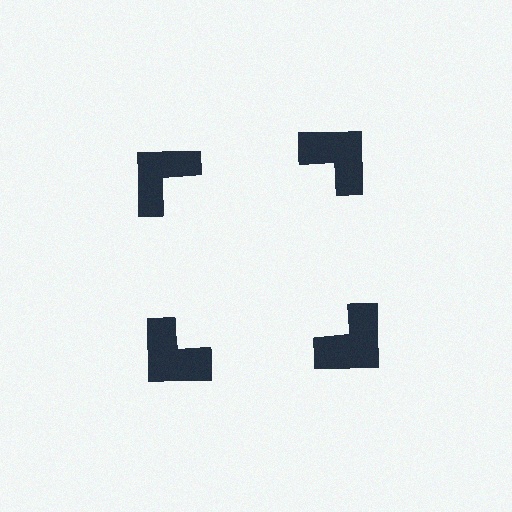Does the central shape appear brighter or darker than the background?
It typically appears slightly brighter than the background, even though no actual brightness change is drawn.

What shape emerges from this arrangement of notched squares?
An illusory square — its edges are inferred from the aligned wedge cuts in the notched squares, not physically drawn.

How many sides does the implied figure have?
4 sides.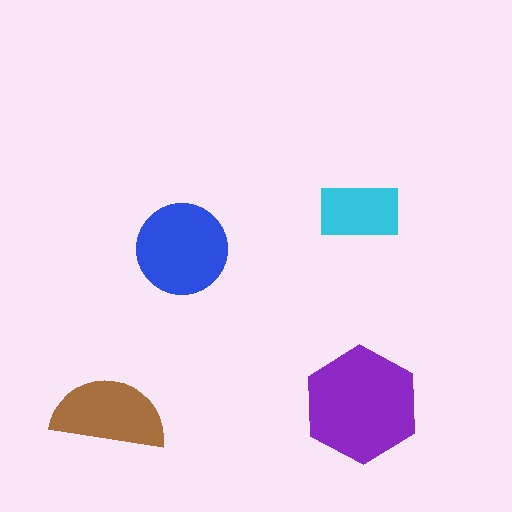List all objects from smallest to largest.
The cyan rectangle, the brown semicircle, the blue circle, the purple hexagon.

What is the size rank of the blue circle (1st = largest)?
2nd.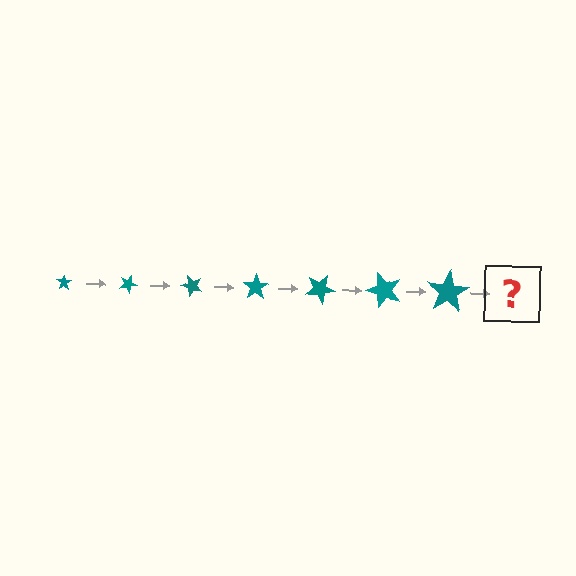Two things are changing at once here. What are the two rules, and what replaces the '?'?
The two rules are that the star grows larger each step and it rotates 25 degrees each step. The '?' should be a star, larger than the previous one and rotated 175 degrees from the start.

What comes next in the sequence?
The next element should be a star, larger than the previous one and rotated 175 degrees from the start.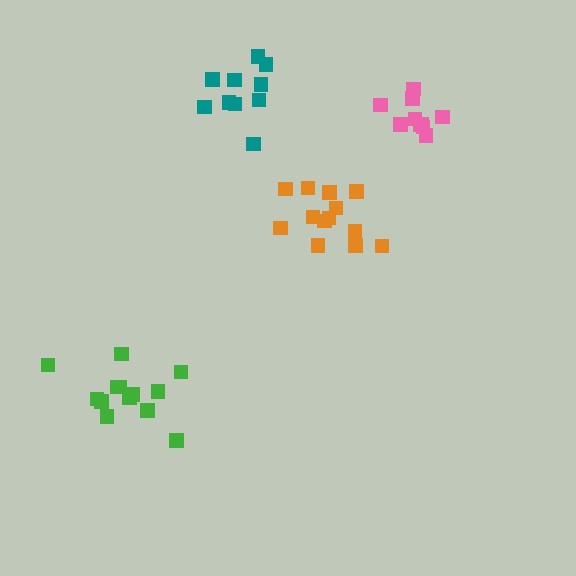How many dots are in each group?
Group 1: 10 dots, Group 2: 13 dots, Group 3: 10 dots, Group 4: 13 dots (46 total).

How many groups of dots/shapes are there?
There are 4 groups.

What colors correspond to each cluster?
The clusters are colored: pink, green, teal, orange.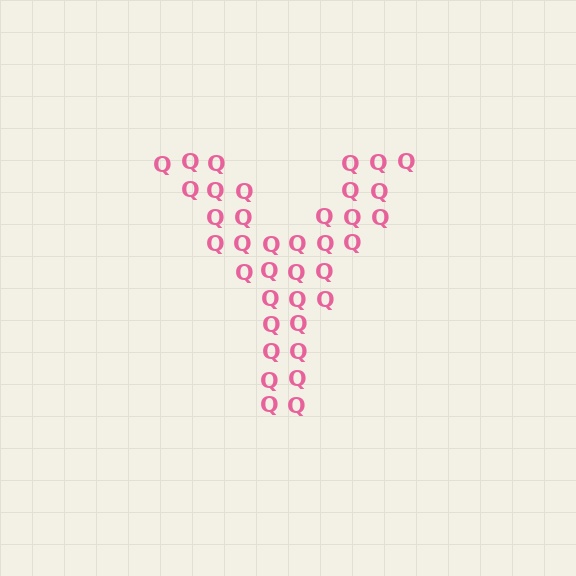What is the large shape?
The large shape is the letter Y.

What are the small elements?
The small elements are letter Q's.